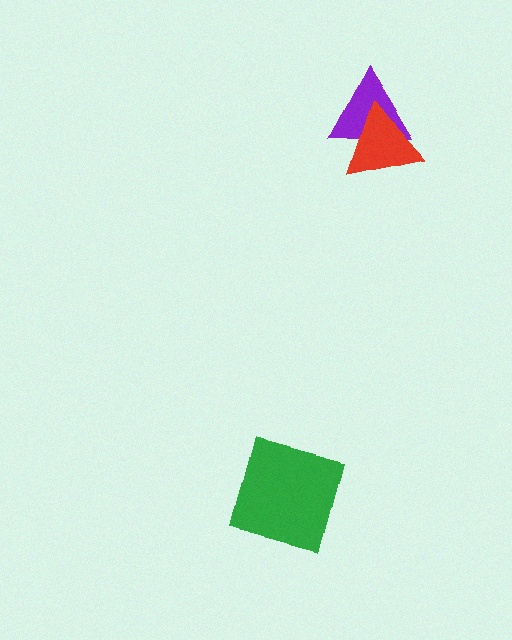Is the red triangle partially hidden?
No, no other shape covers it.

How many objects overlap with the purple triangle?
1 object overlaps with the purple triangle.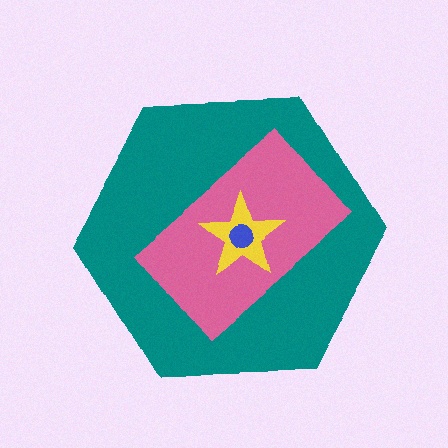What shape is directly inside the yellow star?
The blue circle.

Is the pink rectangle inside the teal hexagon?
Yes.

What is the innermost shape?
The blue circle.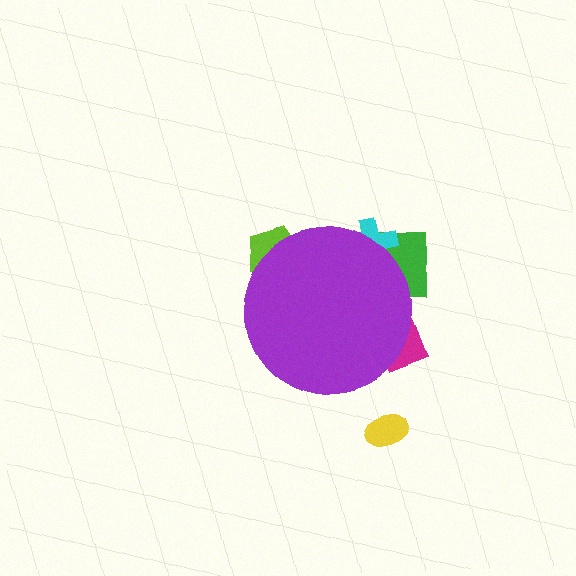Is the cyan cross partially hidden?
Yes, the cyan cross is partially hidden behind the purple circle.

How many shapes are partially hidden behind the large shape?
4 shapes are partially hidden.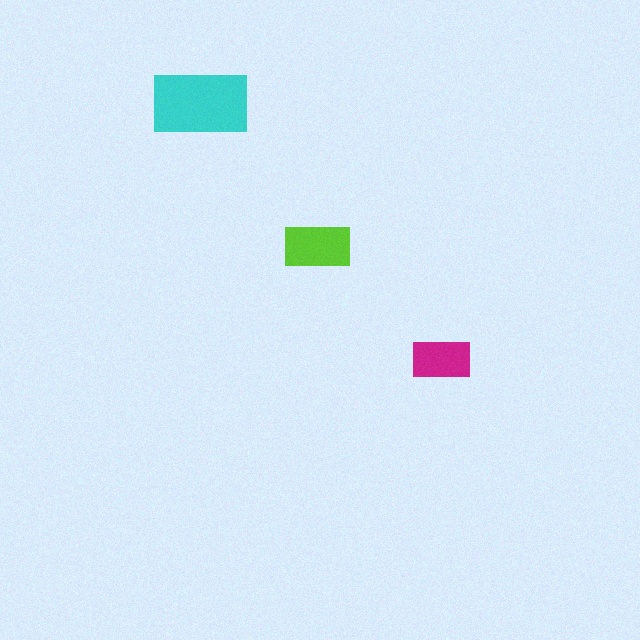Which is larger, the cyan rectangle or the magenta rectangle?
The cyan one.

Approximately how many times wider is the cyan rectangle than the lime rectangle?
About 1.5 times wider.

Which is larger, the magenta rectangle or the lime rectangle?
The lime one.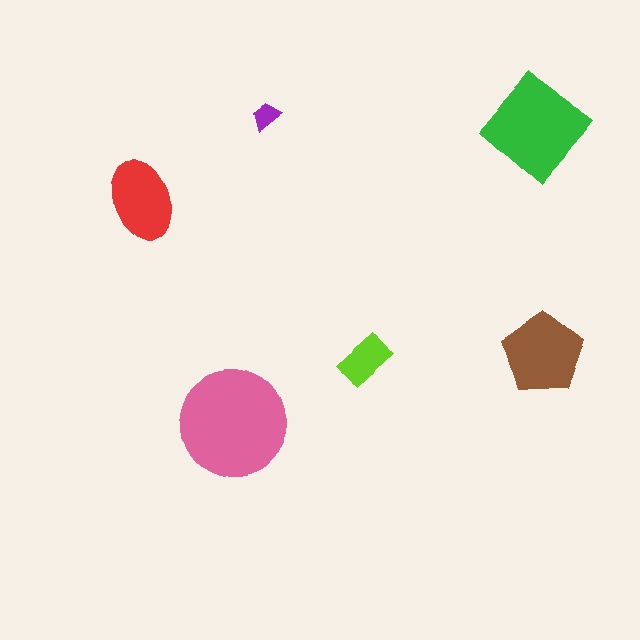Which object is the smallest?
The purple trapezoid.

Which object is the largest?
The pink circle.